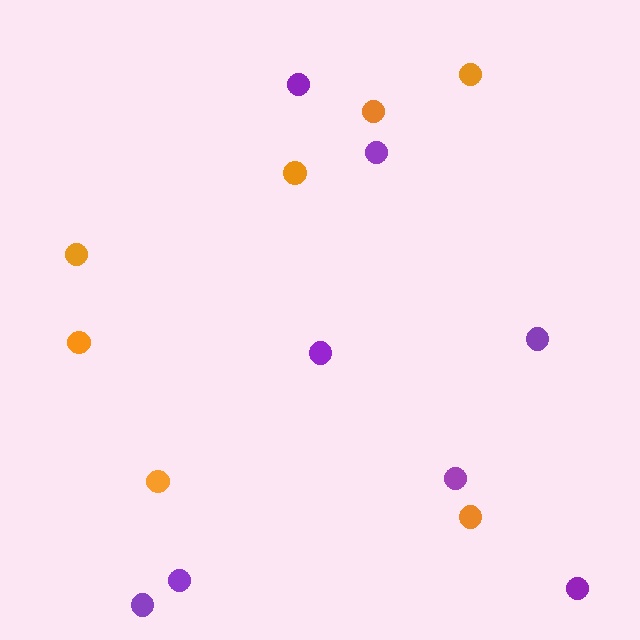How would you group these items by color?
There are 2 groups: one group of purple circles (8) and one group of orange circles (7).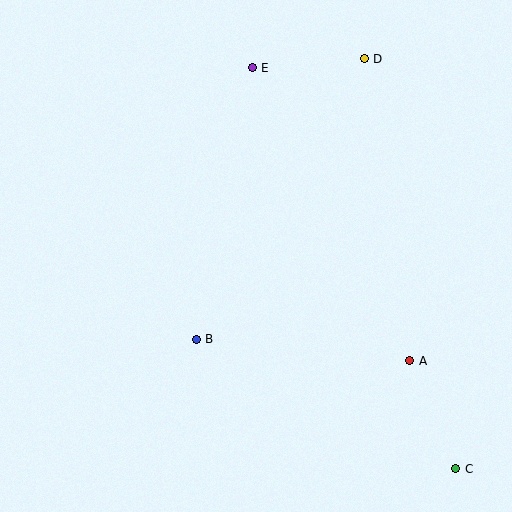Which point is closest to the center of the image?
Point B at (196, 339) is closest to the center.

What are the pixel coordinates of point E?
Point E is at (252, 68).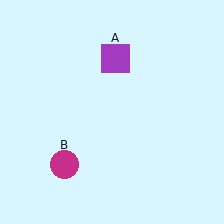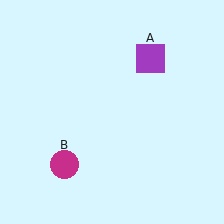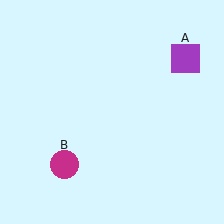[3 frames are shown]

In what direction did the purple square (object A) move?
The purple square (object A) moved right.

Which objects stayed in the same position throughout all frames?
Magenta circle (object B) remained stationary.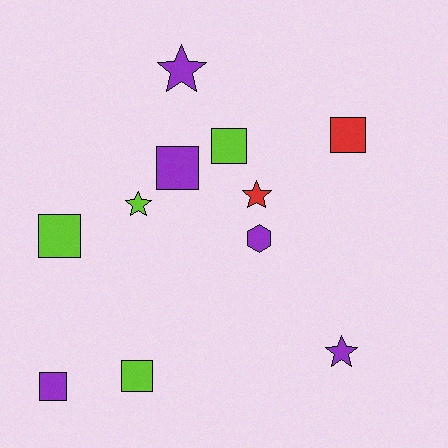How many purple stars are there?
There are 2 purple stars.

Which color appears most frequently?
Purple, with 5 objects.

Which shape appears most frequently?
Square, with 6 objects.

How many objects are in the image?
There are 11 objects.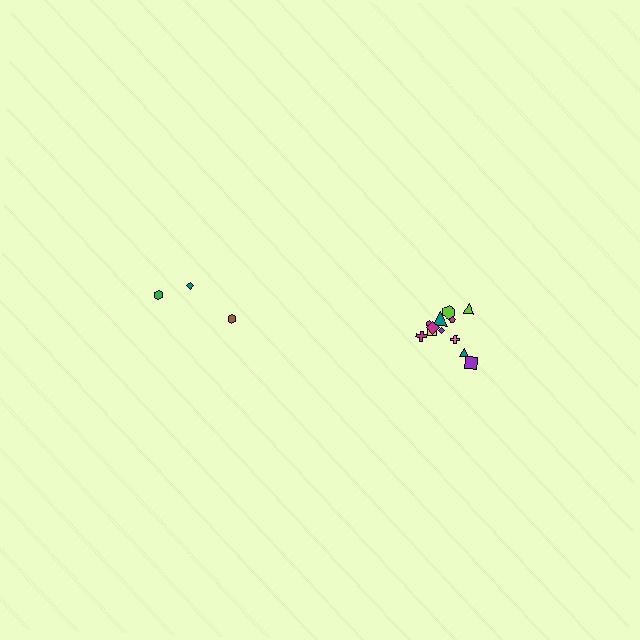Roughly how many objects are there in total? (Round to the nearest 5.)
Roughly 15 objects in total.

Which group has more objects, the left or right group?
The right group.